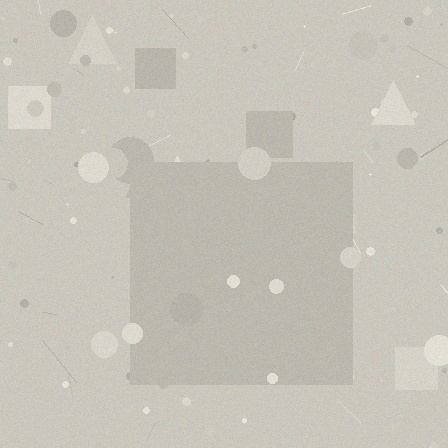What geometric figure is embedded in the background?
A square is embedded in the background.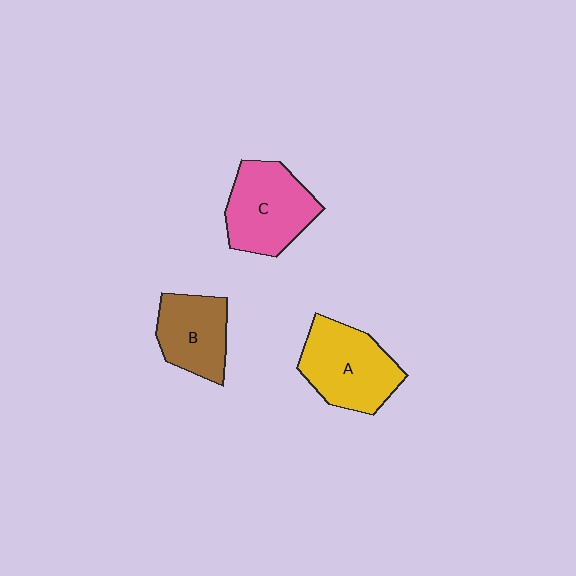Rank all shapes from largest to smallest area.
From largest to smallest: A (yellow), C (pink), B (brown).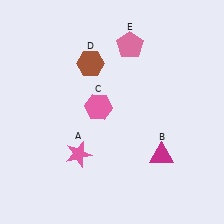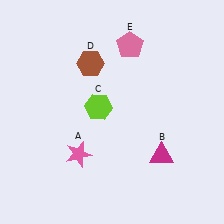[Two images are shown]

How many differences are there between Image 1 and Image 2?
There is 1 difference between the two images.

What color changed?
The hexagon (C) changed from pink in Image 1 to lime in Image 2.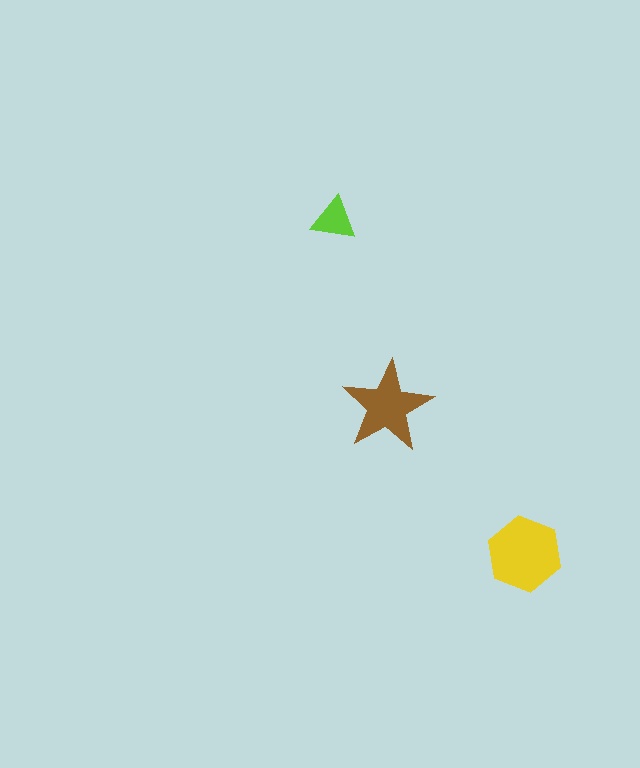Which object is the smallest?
The lime triangle.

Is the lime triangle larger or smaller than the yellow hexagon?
Smaller.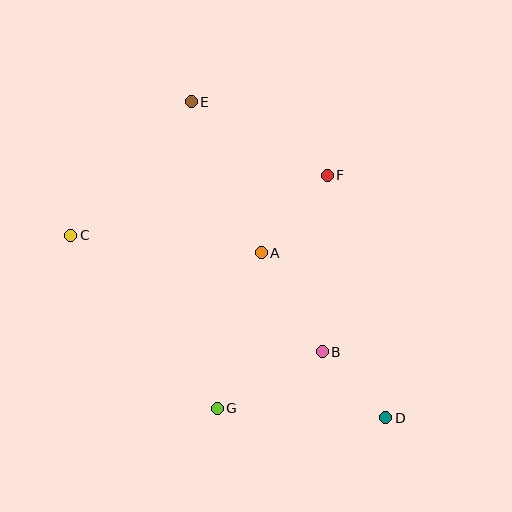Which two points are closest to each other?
Points B and D are closest to each other.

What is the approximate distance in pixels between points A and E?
The distance between A and E is approximately 166 pixels.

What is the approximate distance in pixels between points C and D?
The distance between C and D is approximately 364 pixels.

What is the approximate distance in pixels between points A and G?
The distance between A and G is approximately 162 pixels.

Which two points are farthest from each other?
Points D and E are farthest from each other.